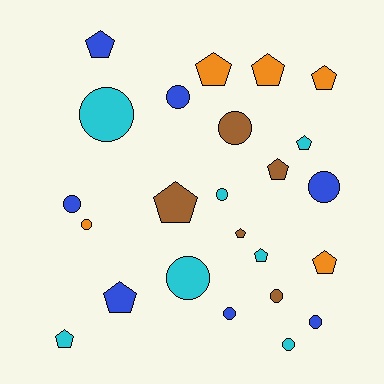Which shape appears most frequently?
Pentagon, with 12 objects.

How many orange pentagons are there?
There are 4 orange pentagons.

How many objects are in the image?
There are 24 objects.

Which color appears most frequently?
Blue, with 7 objects.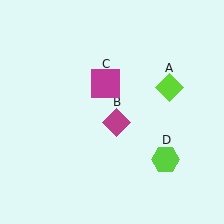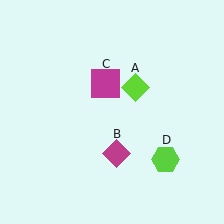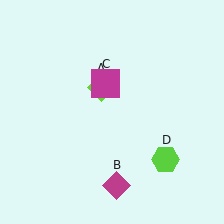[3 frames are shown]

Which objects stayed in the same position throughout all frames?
Magenta square (object C) and lime hexagon (object D) remained stationary.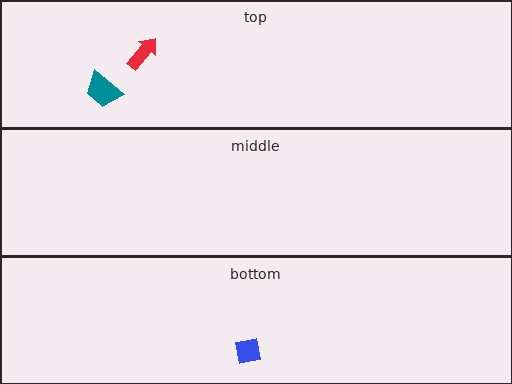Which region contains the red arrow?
The top region.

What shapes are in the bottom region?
The blue square.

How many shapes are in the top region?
2.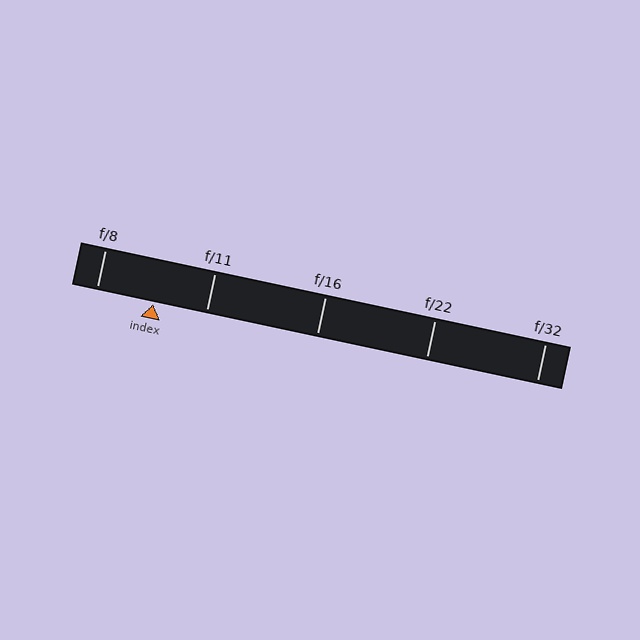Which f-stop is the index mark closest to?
The index mark is closest to f/11.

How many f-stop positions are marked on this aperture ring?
There are 5 f-stop positions marked.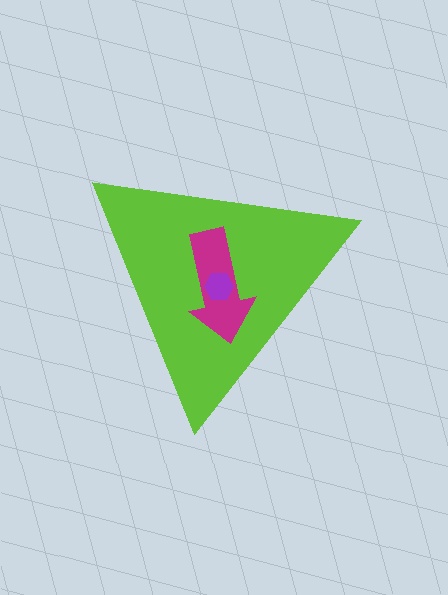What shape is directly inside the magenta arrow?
The purple hexagon.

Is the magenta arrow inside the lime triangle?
Yes.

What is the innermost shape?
The purple hexagon.